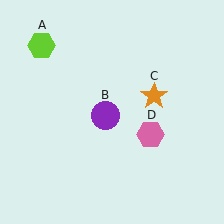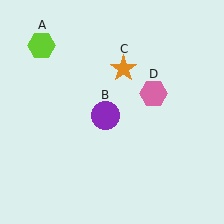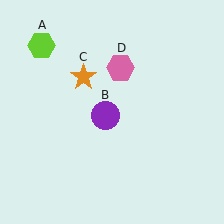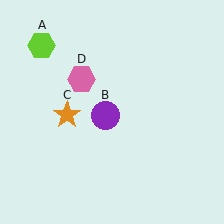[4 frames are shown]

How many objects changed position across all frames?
2 objects changed position: orange star (object C), pink hexagon (object D).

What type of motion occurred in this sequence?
The orange star (object C), pink hexagon (object D) rotated counterclockwise around the center of the scene.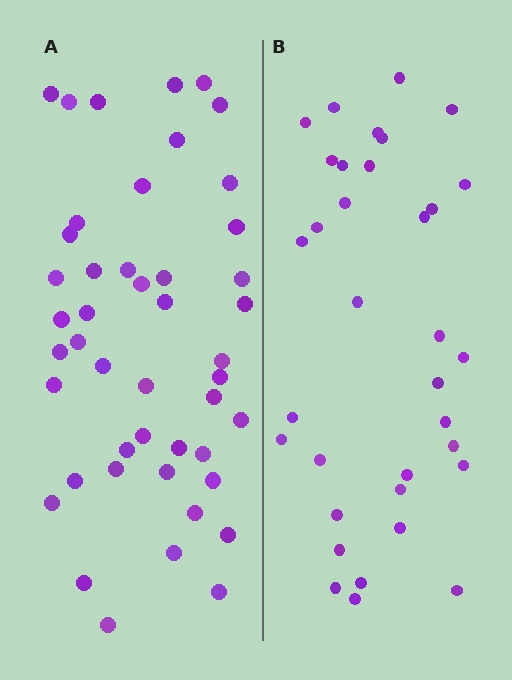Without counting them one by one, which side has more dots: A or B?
Region A (the left region) has more dots.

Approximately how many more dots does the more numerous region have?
Region A has roughly 12 or so more dots than region B.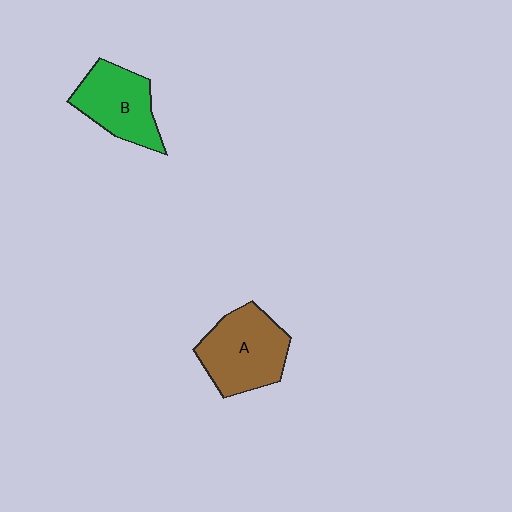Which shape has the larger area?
Shape A (brown).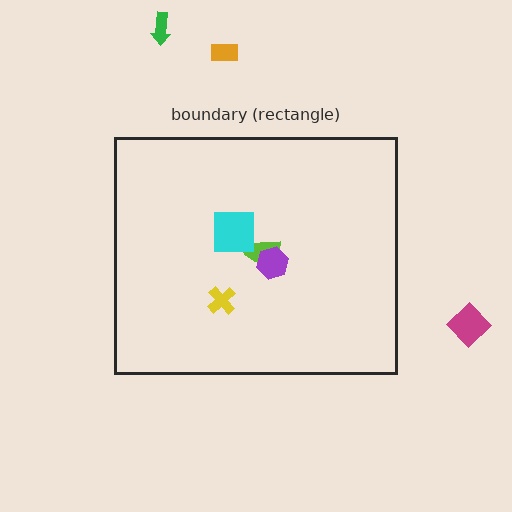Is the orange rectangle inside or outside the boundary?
Outside.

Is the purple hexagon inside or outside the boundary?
Inside.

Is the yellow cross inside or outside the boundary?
Inside.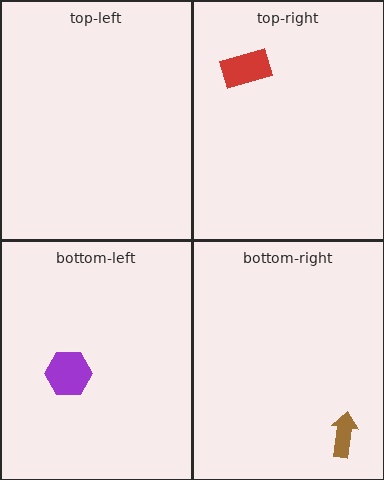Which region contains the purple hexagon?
The bottom-left region.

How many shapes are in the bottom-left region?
1.